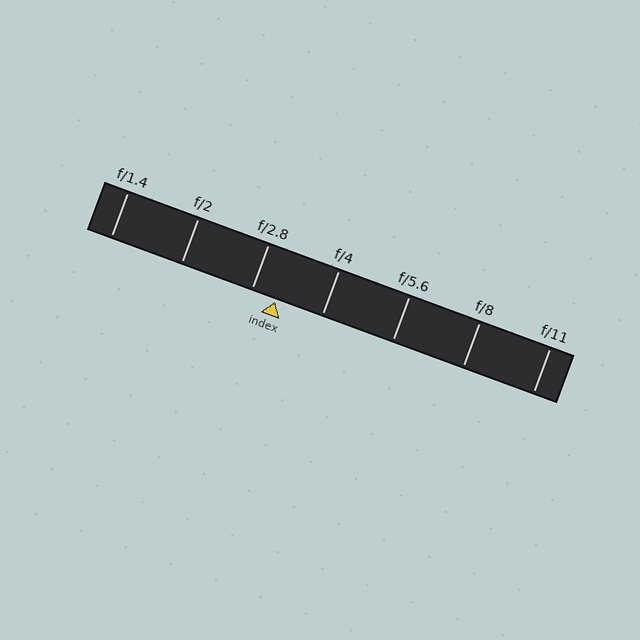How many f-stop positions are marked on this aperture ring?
There are 7 f-stop positions marked.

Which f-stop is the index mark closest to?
The index mark is closest to f/2.8.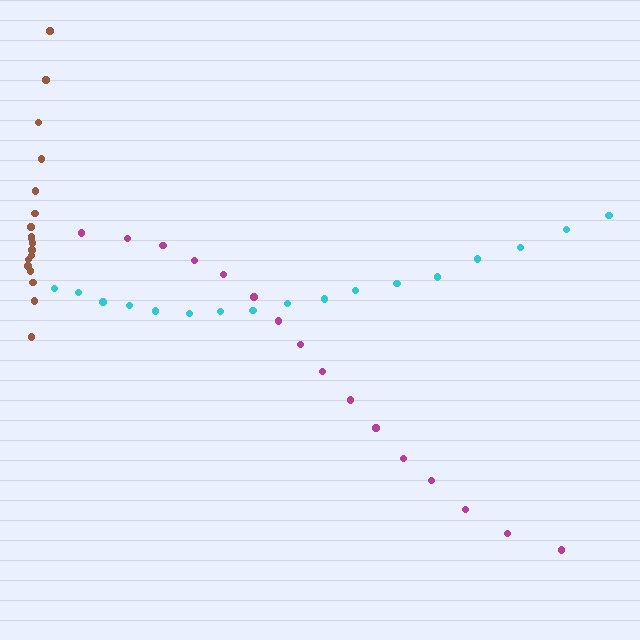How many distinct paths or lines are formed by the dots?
There are 3 distinct paths.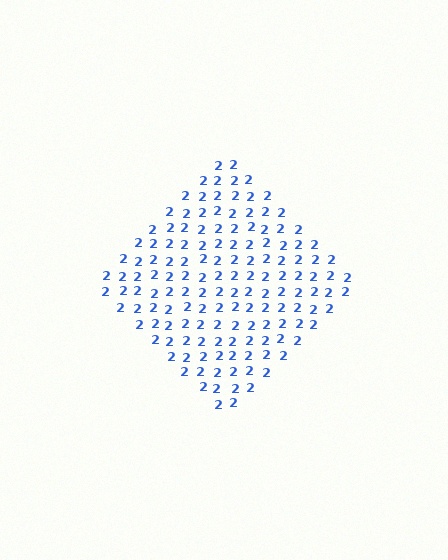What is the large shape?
The large shape is a diamond.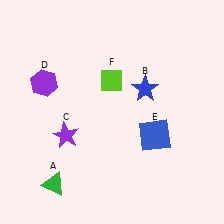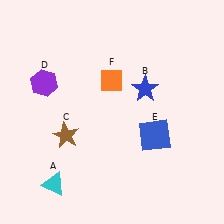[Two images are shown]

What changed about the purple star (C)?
In Image 1, C is purple. In Image 2, it changed to brown.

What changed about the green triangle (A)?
In Image 1, A is green. In Image 2, it changed to cyan.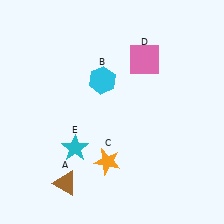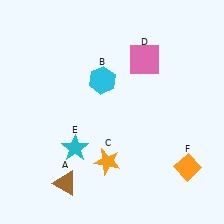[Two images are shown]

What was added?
An orange diamond (F) was added in Image 2.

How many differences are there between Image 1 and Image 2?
There is 1 difference between the two images.